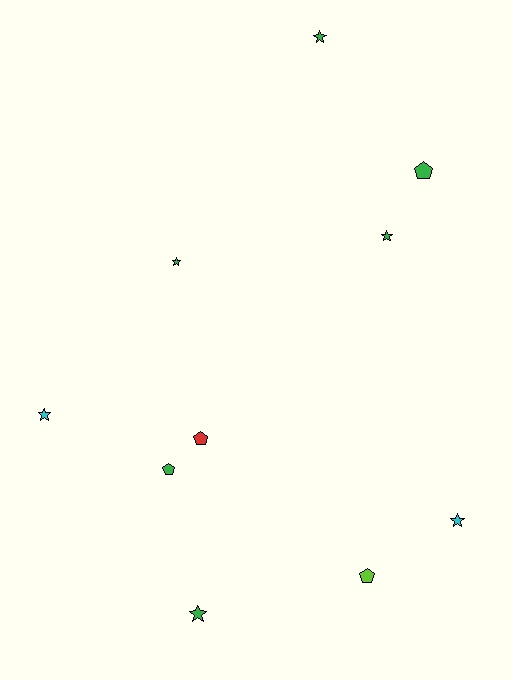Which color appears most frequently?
Green, with 6 objects.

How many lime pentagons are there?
There is 1 lime pentagon.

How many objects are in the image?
There are 10 objects.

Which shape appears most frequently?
Star, with 6 objects.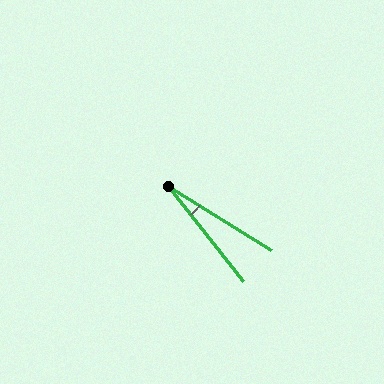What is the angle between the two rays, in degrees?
Approximately 20 degrees.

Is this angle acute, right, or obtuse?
It is acute.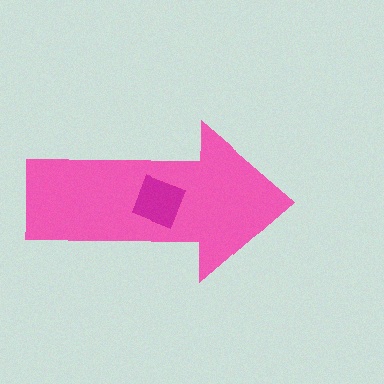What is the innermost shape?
The magenta diamond.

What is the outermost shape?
The pink arrow.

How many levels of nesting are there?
2.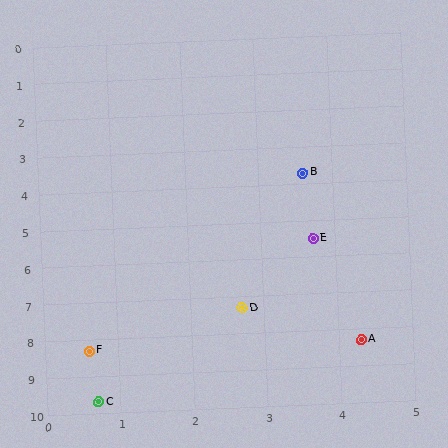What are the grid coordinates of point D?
Point D is at approximately (2.7, 7.3).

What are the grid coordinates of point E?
Point E is at approximately (3.7, 5.5).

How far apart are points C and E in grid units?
Points C and E are about 5.2 grid units apart.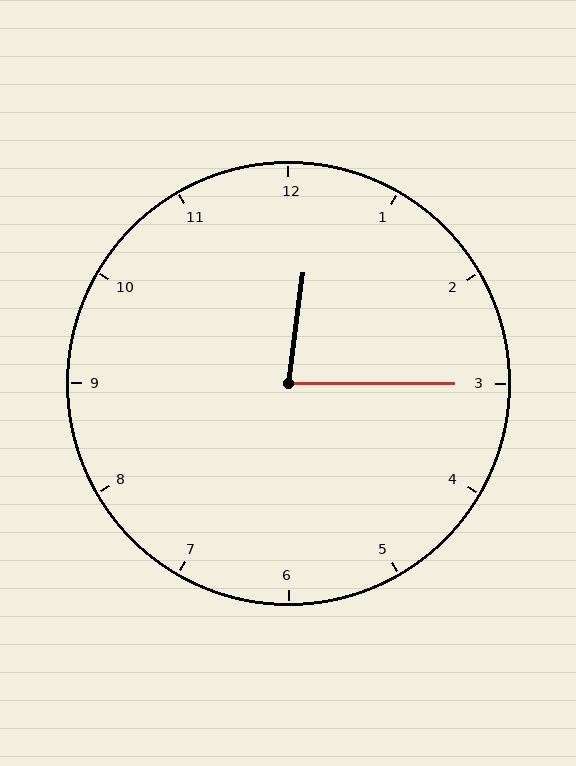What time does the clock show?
12:15.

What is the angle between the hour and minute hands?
Approximately 82 degrees.